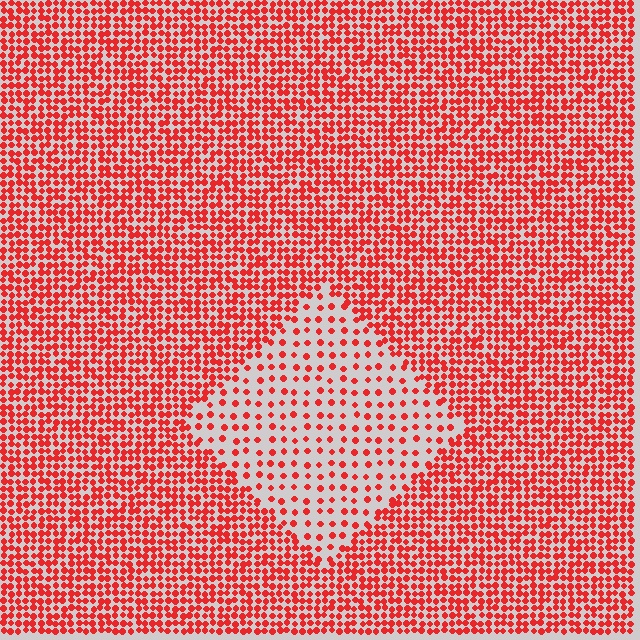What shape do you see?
I see a diamond.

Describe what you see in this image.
The image contains small red elements arranged at two different densities. A diamond-shaped region is visible where the elements are less densely packed than the surrounding area.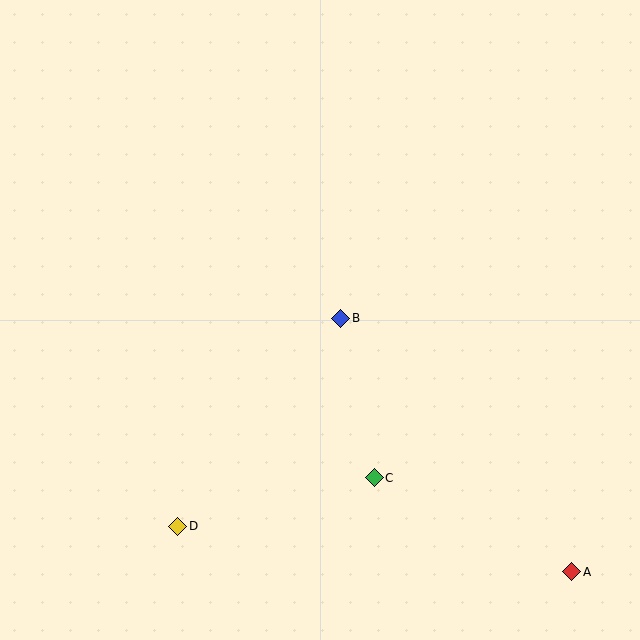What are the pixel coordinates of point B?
Point B is at (341, 318).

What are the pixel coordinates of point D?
Point D is at (178, 526).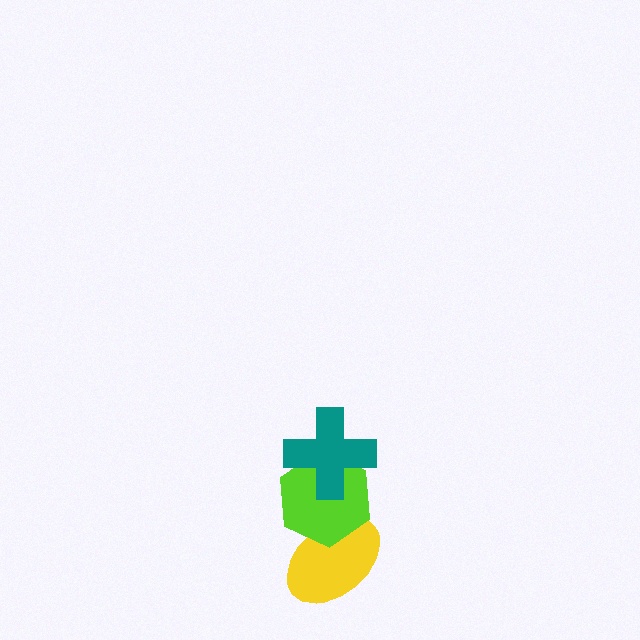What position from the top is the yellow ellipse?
The yellow ellipse is 3rd from the top.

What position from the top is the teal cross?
The teal cross is 1st from the top.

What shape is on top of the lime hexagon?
The teal cross is on top of the lime hexagon.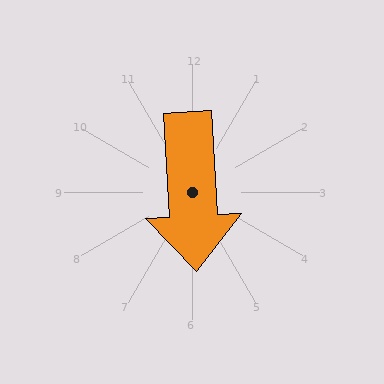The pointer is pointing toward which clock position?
Roughly 6 o'clock.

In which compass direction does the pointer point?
South.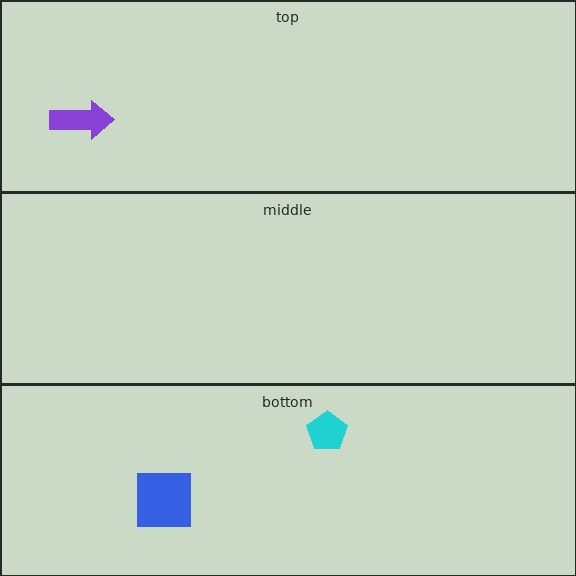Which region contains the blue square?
The bottom region.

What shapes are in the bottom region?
The cyan pentagon, the blue square.